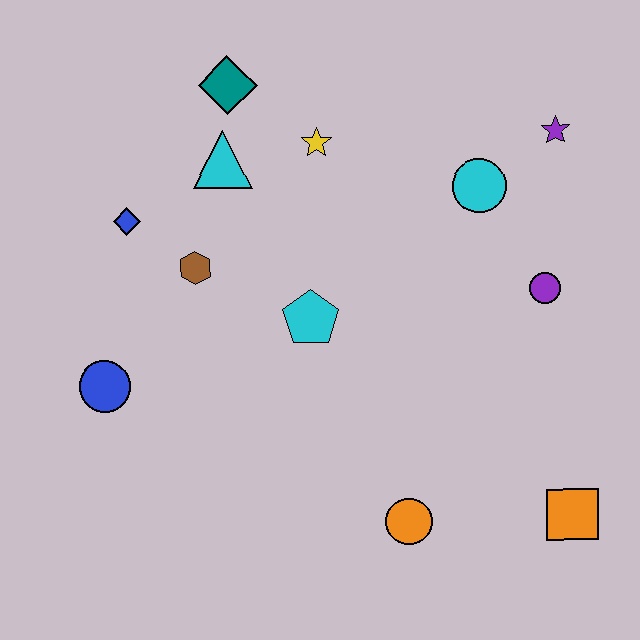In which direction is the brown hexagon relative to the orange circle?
The brown hexagon is above the orange circle.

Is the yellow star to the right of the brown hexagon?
Yes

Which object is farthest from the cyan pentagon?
The orange square is farthest from the cyan pentagon.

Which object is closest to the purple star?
The cyan circle is closest to the purple star.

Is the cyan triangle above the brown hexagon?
Yes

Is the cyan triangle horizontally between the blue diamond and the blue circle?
No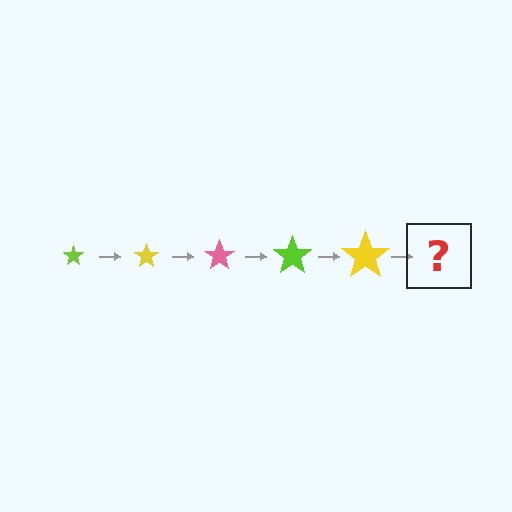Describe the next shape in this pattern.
It should be a pink star, larger than the previous one.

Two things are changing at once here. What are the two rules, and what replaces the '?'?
The two rules are that the star grows larger each step and the color cycles through lime, yellow, and pink. The '?' should be a pink star, larger than the previous one.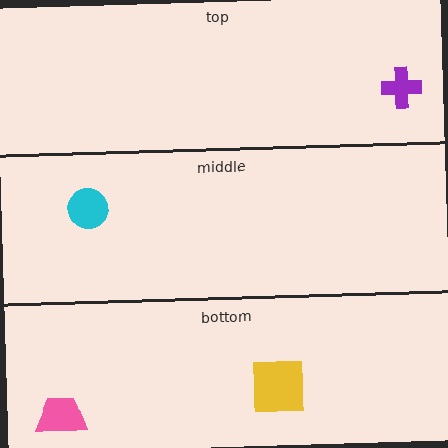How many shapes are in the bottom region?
2.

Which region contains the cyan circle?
The middle region.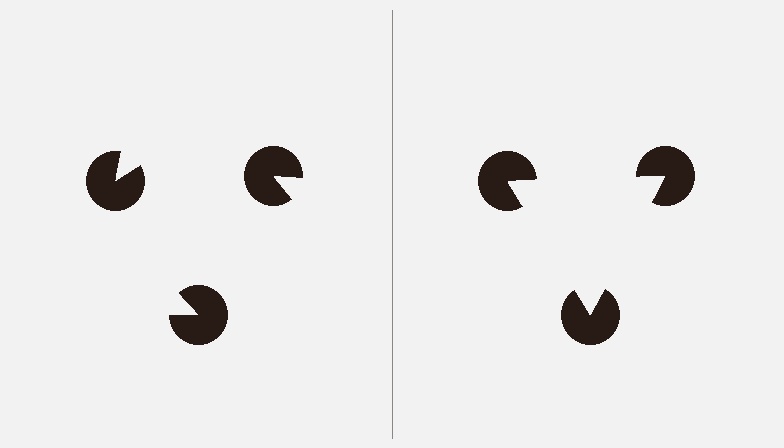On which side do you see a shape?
An illusory triangle appears on the right side. On the left side the wedge cuts are rotated, so no coherent shape forms.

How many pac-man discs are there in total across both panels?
6 — 3 on each side.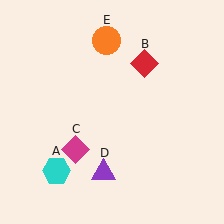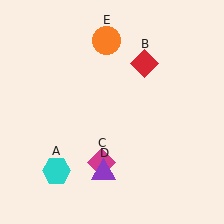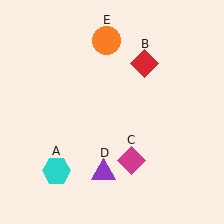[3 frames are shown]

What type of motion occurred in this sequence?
The magenta diamond (object C) rotated counterclockwise around the center of the scene.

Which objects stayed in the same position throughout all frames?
Cyan hexagon (object A) and red diamond (object B) and purple triangle (object D) and orange circle (object E) remained stationary.